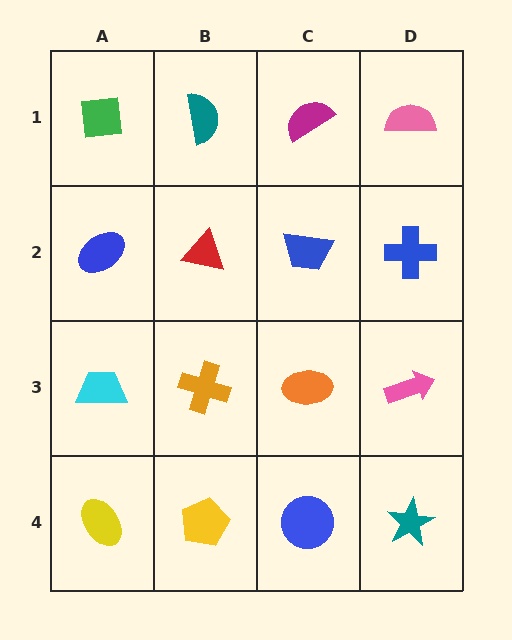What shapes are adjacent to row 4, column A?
A cyan trapezoid (row 3, column A), a yellow pentagon (row 4, column B).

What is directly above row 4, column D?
A pink arrow.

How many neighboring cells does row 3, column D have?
3.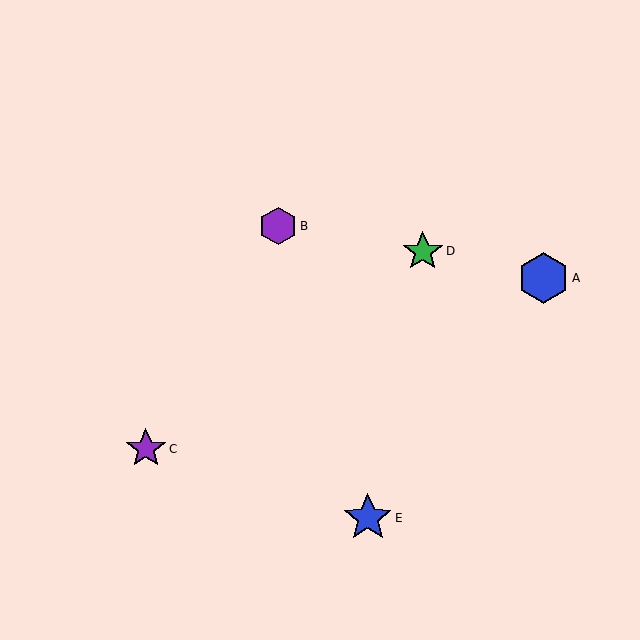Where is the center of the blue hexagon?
The center of the blue hexagon is at (544, 278).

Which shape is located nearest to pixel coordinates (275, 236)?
The purple hexagon (labeled B) at (278, 226) is nearest to that location.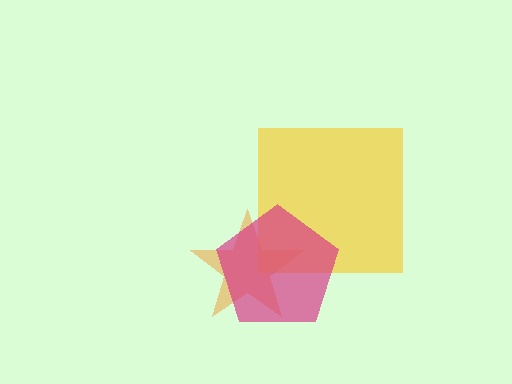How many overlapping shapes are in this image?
There are 3 overlapping shapes in the image.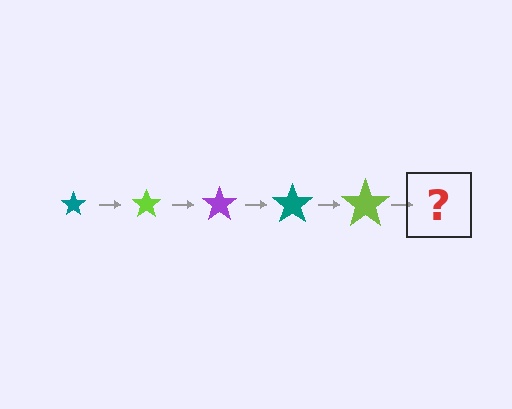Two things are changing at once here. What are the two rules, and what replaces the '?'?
The two rules are that the star grows larger each step and the color cycles through teal, lime, and purple. The '?' should be a purple star, larger than the previous one.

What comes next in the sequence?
The next element should be a purple star, larger than the previous one.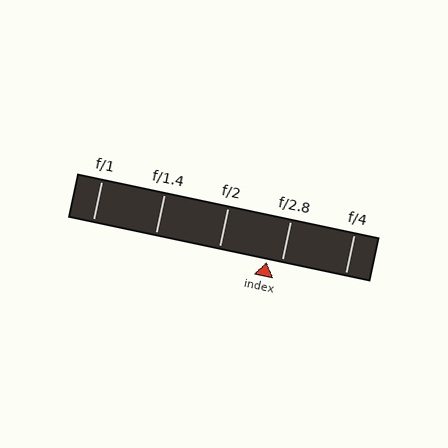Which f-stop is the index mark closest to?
The index mark is closest to f/2.8.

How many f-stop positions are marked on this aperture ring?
There are 5 f-stop positions marked.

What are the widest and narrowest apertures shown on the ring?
The widest aperture shown is f/1 and the narrowest is f/4.